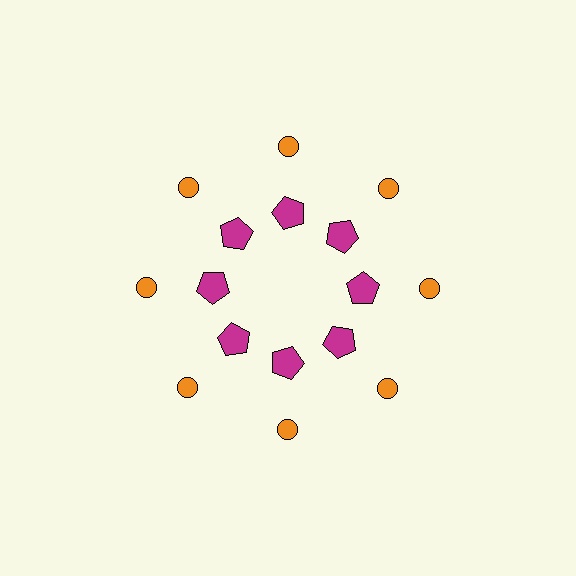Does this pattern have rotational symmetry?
Yes, this pattern has 8-fold rotational symmetry. It looks the same after rotating 45 degrees around the center.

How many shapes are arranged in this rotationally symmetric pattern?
There are 16 shapes, arranged in 8 groups of 2.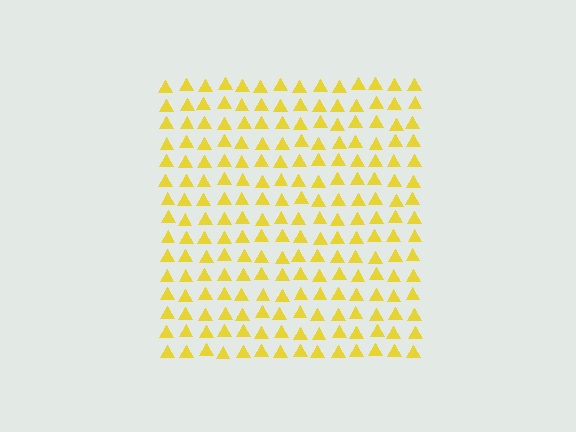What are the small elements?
The small elements are triangles.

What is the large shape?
The large shape is a square.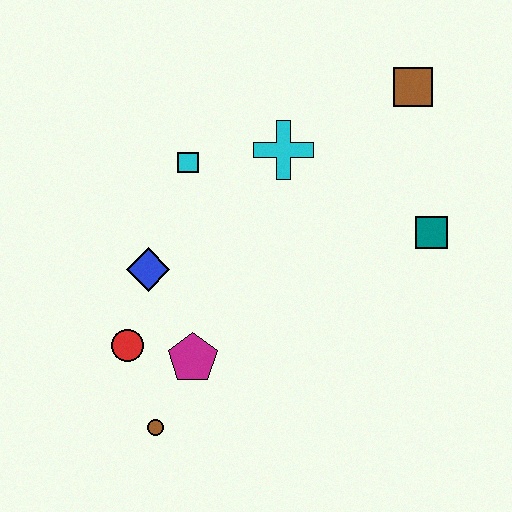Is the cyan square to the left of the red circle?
No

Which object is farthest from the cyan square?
The brown circle is farthest from the cyan square.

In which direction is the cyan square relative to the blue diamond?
The cyan square is above the blue diamond.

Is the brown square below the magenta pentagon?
No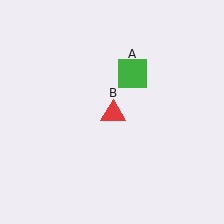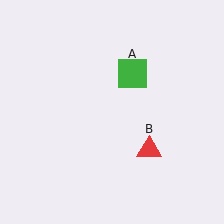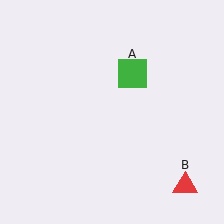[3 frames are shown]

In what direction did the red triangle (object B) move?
The red triangle (object B) moved down and to the right.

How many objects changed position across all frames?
1 object changed position: red triangle (object B).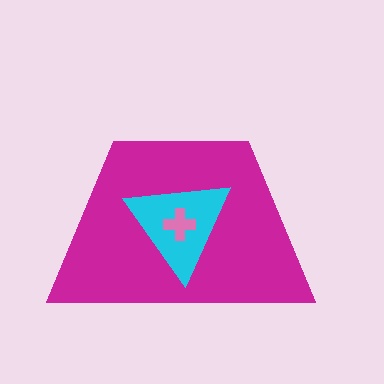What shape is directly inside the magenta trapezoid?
The cyan triangle.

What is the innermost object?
The pink cross.